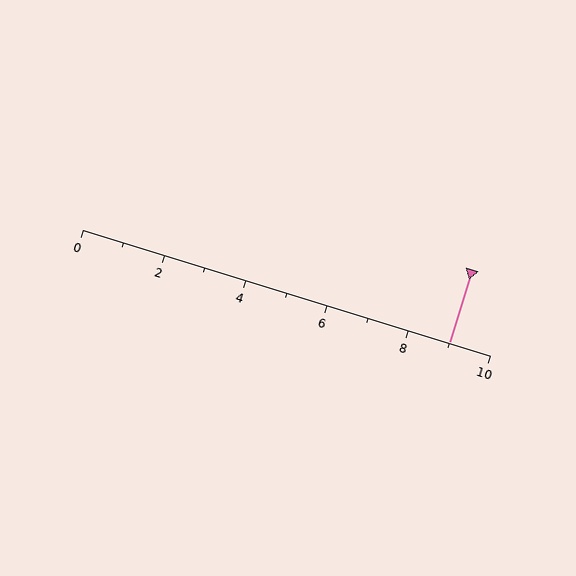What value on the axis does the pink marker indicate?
The marker indicates approximately 9.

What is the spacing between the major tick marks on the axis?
The major ticks are spaced 2 apart.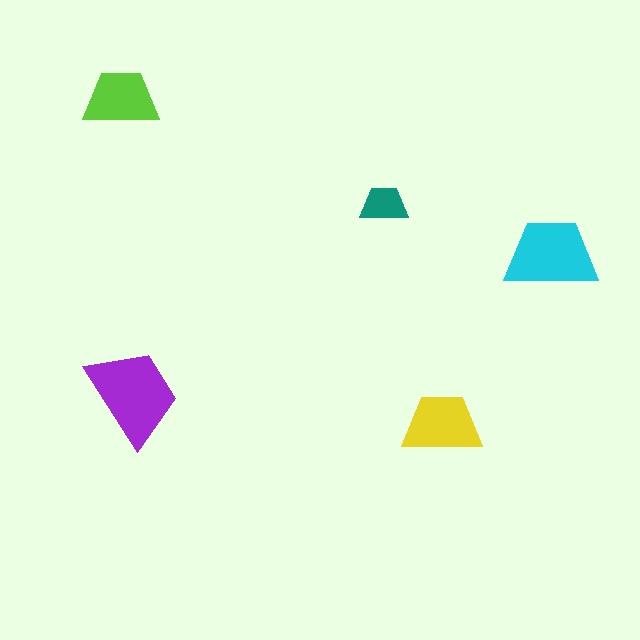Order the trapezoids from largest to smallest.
the purple one, the cyan one, the yellow one, the lime one, the teal one.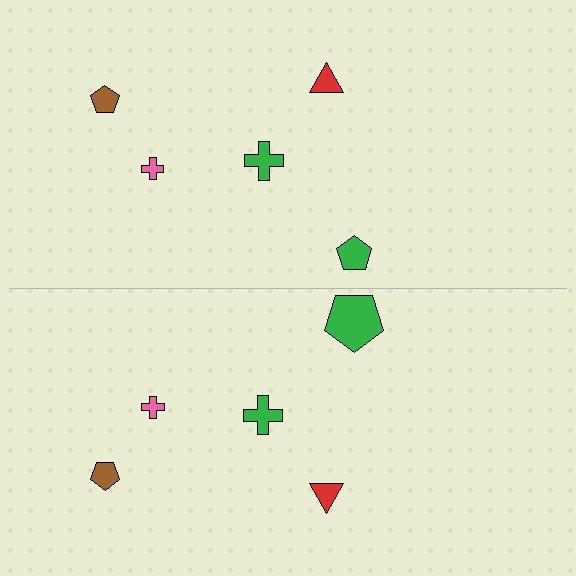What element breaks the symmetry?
The green pentagon on the bottom side has a different size than its mirror counterpart.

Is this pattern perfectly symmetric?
No, the pattern is not perfectly symmetric. The green pentagon on the bottom side has a different size than its mirror counterpart.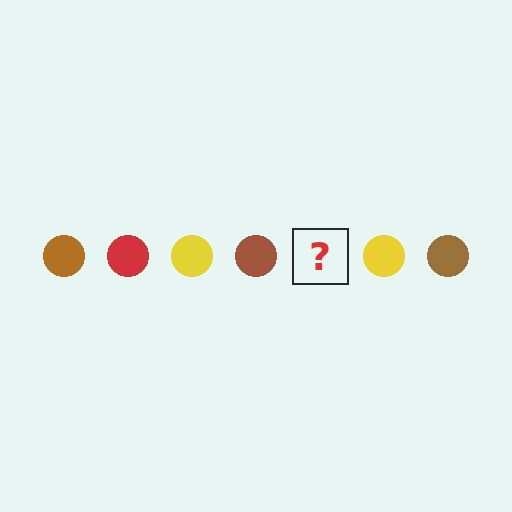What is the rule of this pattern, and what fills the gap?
The rule is that the pattern cycles through brown, red, yellow circles. The gap should be filled with a red circle.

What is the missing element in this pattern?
The missing element is a red circle.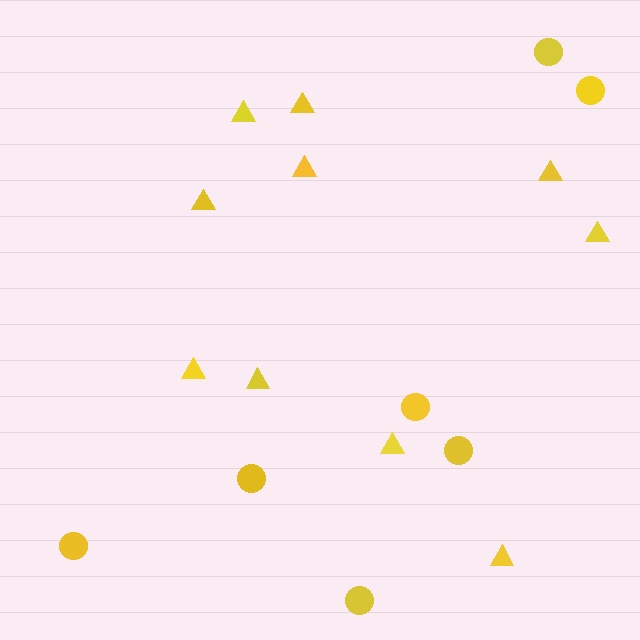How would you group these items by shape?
There are 2 groups: one group of triangles (10) and one group of circles (7).